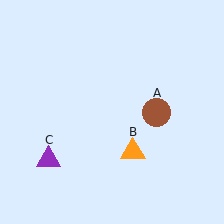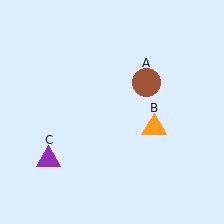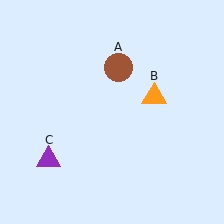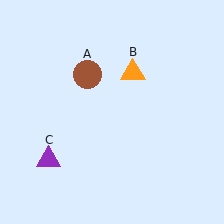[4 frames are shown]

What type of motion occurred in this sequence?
The brown circle (object A), orange triangle (object B) rotated counterclockwise around the center of the scene.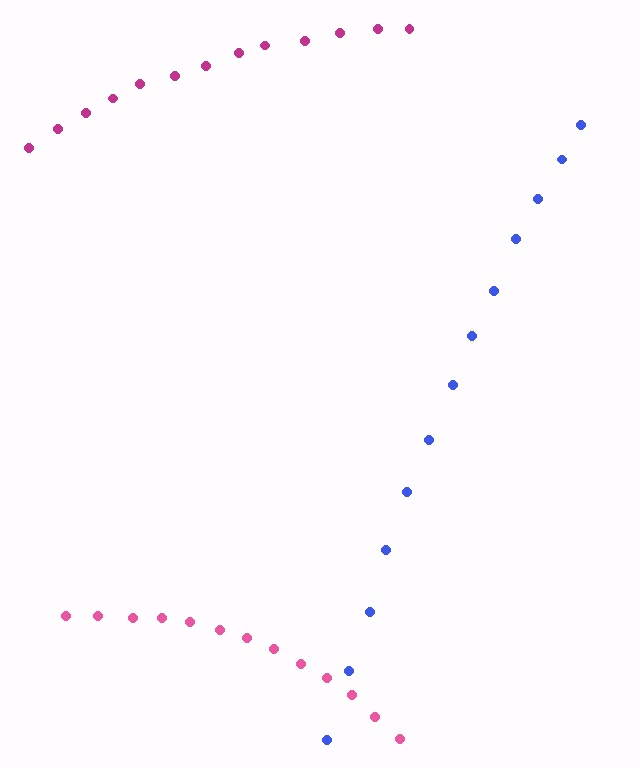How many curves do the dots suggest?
There are 3 distinct paths.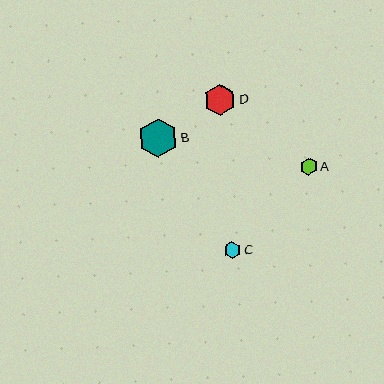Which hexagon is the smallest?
Hexagon A is the smallest with a size of approximately 17 pixels.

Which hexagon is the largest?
Hexagon B is the largest with a size of approximately 39 pixels.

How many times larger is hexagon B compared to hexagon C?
Hexagon B is approximately 2.3 times the size of hexagon C.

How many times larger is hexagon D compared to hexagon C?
Hexagon D is approximately 1.8 times the size of hexagon C.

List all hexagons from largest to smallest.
From largest to smallest: B, D, C, A.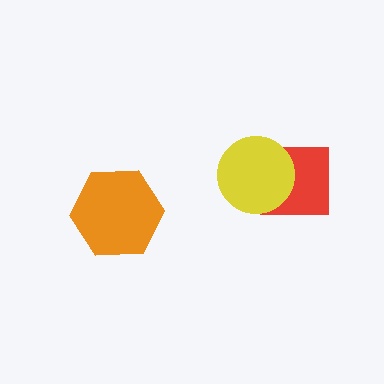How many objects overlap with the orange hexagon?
0 objects overlap with the orange hexagon.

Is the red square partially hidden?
Yes, it is partially covered by another shape.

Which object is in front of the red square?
The yellow circle is in front of the red square.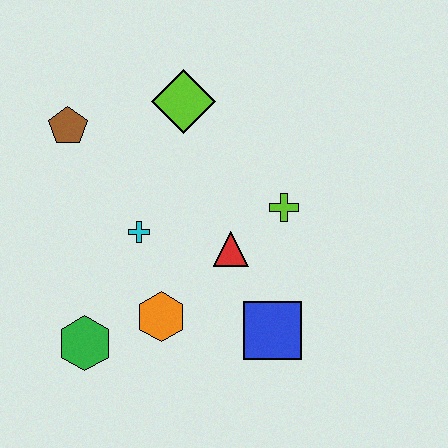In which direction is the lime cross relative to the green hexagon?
The lime cross is to the right of the green hexagon.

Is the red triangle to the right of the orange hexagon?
Yes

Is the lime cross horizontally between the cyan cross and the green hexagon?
No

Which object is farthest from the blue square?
The brown pentagon is farthest from the blue square.